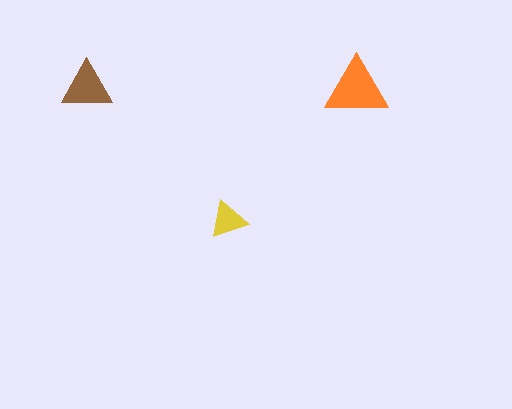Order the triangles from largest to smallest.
the orange one, the brown one, the yellow one.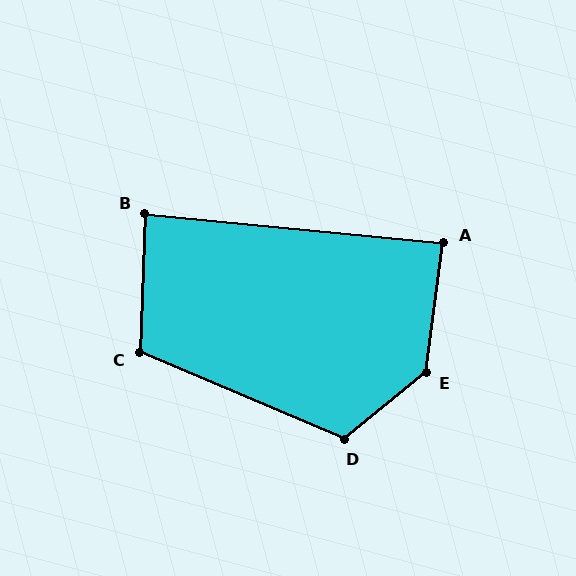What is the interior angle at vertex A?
Approximately 88 degrees (approximately right).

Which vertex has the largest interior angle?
E, at approximately 137 degrees.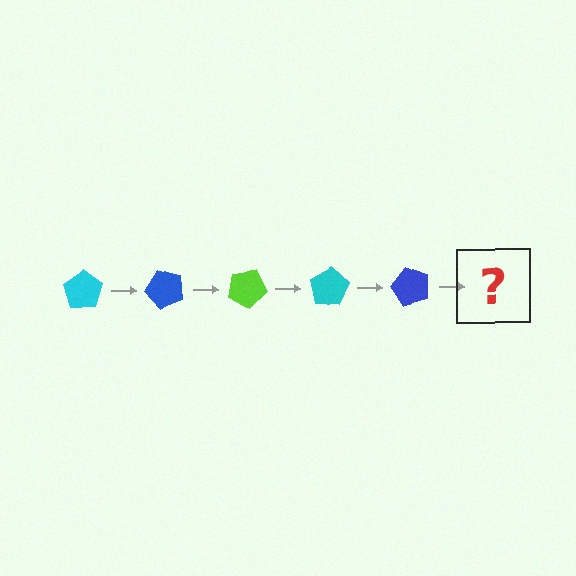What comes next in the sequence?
The next element should be a lime pentagon, rotated 250 degrees from the start.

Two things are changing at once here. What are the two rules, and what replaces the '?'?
The two rules are that it rotates 50 degrees each step and the color cycles through cyan, blue, and lime. The '?' should be a lime pentagon, rotated 250 degrees from the start.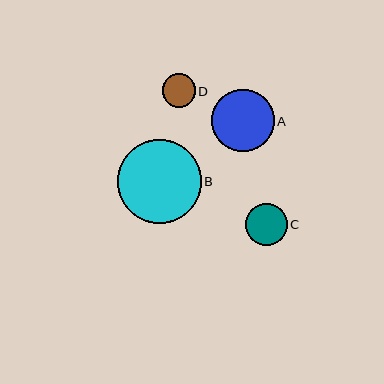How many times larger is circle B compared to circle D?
Circle B is approximately 2.5 times the size of circle D.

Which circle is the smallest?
Circle D is the smallest with a size of approximately 33 pixels.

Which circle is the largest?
Circle B is the largest with a size of approximately 84 pixels.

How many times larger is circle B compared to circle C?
Circle B is approximately 2.0 times the size of circle C.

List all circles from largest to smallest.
From largest to smallest: B, A, C, D.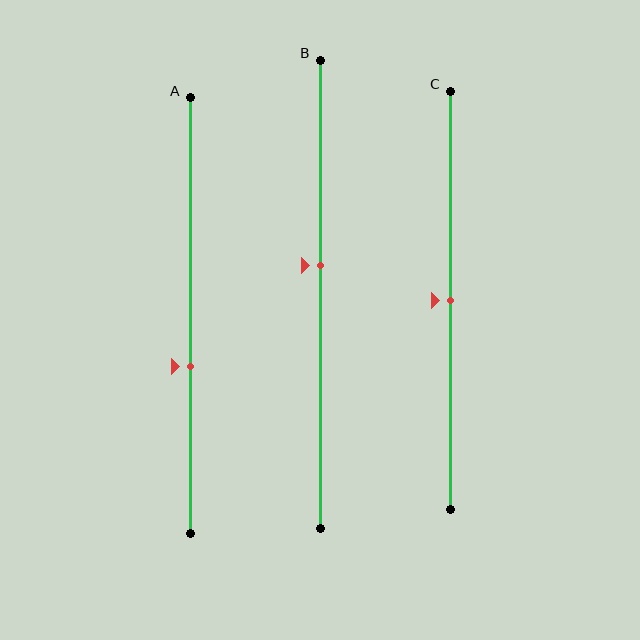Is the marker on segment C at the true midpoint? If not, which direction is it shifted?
Yes, the marker on segment C is at the true midpoint.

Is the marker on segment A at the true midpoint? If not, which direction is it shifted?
No, the marker on segment A is shifted downward by about 12% of the segment length.